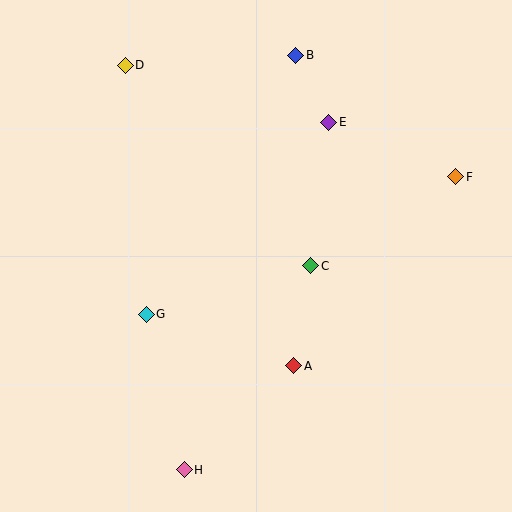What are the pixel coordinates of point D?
Point D is at (125, 65).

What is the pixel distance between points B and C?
The distance between B and C is 211 pixels.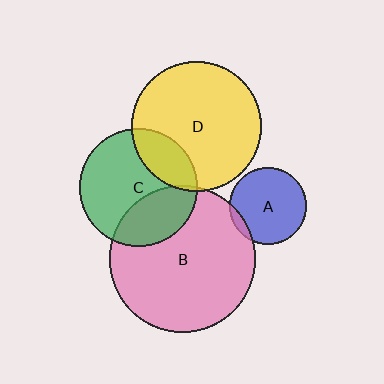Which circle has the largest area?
Circle B (pink).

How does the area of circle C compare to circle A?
Approximately 2.3 times.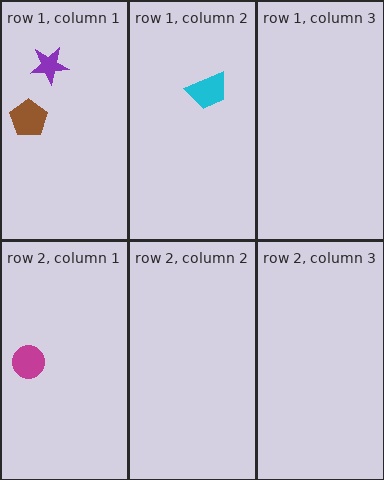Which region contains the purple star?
The row 1, column 1 region.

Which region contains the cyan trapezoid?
The row 1, column 2 region.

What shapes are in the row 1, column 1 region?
The purple star, the brown pentagon.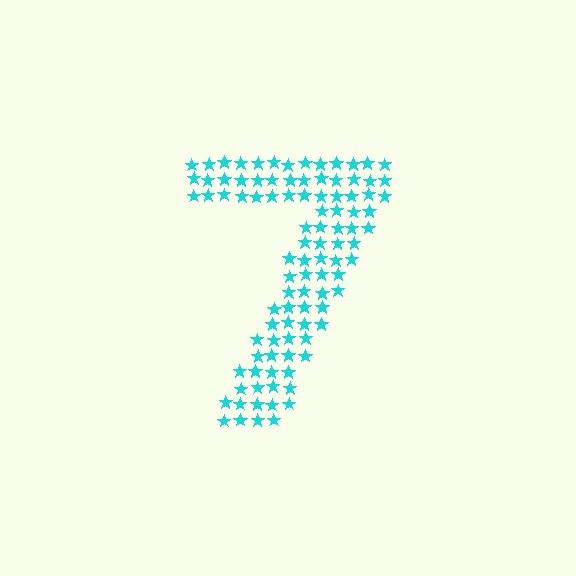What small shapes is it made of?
It is made of small stars.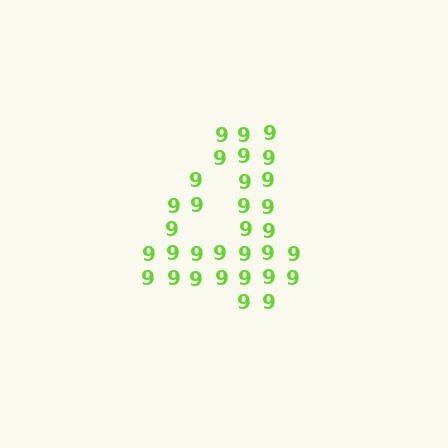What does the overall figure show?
The overall figure shows the digit 4.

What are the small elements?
The small elements are digit 9's.